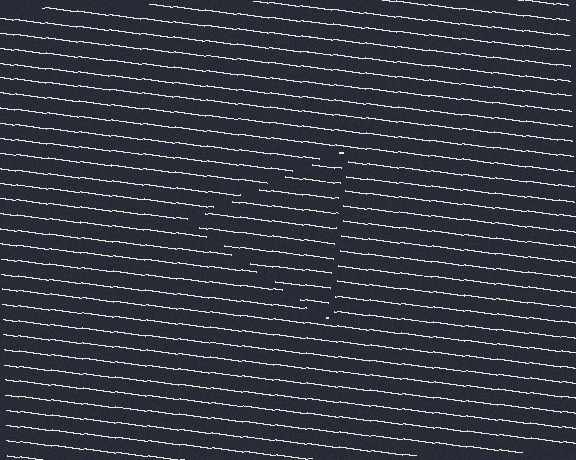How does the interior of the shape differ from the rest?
The interior of the shape contains the same grating, shifted by half a period — the contour is defined by the phase discontinuity where line-ends from the inner and outer gratings abut.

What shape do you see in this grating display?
An illusory triangle. The interior of the shape contains the same grating, shifted by half a period — the contour is defined by the phase discontinuity where line-ends from the inner and outer gratings abut.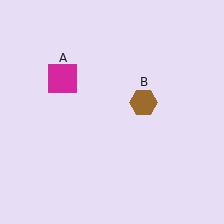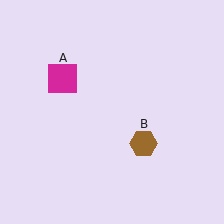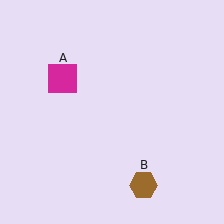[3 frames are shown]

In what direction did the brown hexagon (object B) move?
The brown hexagon (object B) moved down.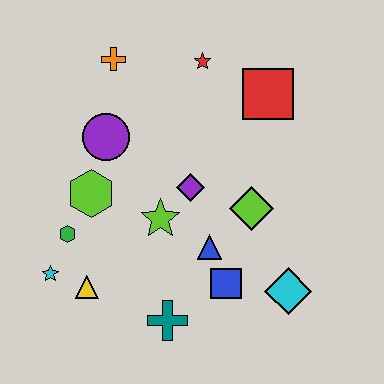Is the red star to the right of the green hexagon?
Yes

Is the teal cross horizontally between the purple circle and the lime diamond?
Yes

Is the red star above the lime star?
Yes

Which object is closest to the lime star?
The purple diamond is closest to the lime star.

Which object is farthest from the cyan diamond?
The orange cross is farthest from the cyan diamond.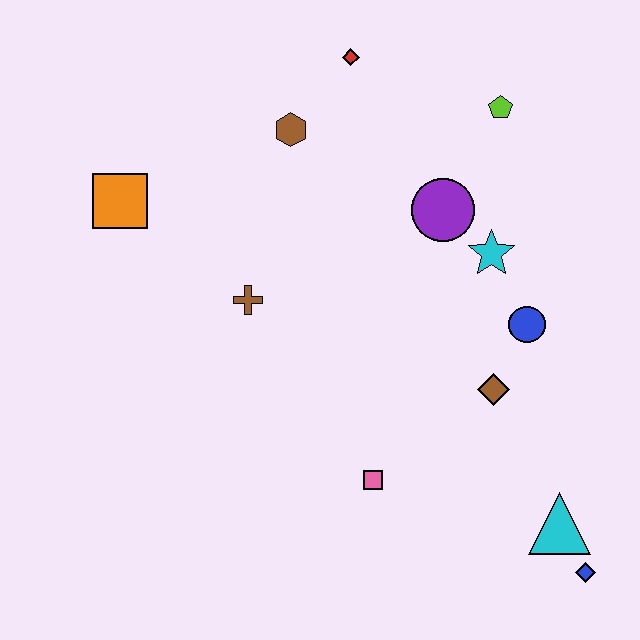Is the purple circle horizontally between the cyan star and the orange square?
Yes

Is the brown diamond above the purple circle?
No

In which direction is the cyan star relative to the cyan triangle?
The cyan star is above the cyan triangle.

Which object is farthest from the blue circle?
The orange square is farthest from the blue circle.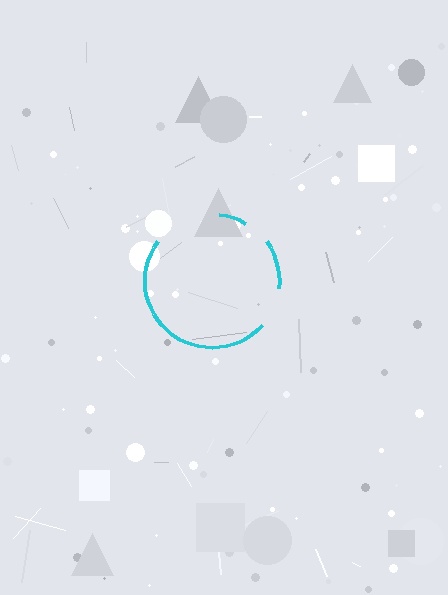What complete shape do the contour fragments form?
The contour fragments form a circle.